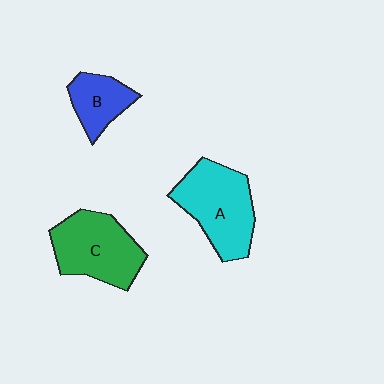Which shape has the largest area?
Shape A (cyan).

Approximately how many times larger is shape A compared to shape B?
Approximately 1.9 times.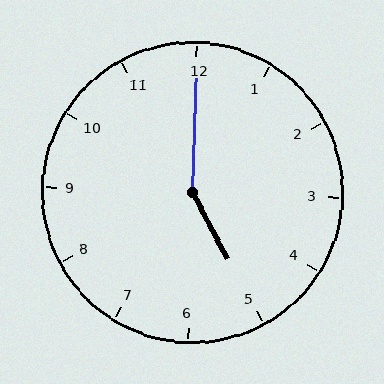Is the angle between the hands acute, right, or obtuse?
It is obtuse.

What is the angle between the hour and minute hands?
Approximately 150 degrees.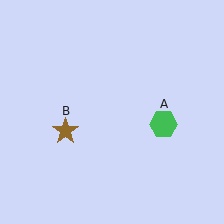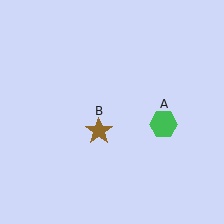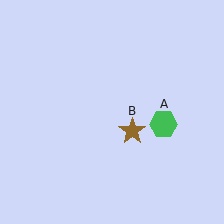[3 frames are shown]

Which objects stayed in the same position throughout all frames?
Green hexagon (object A) remained stationary.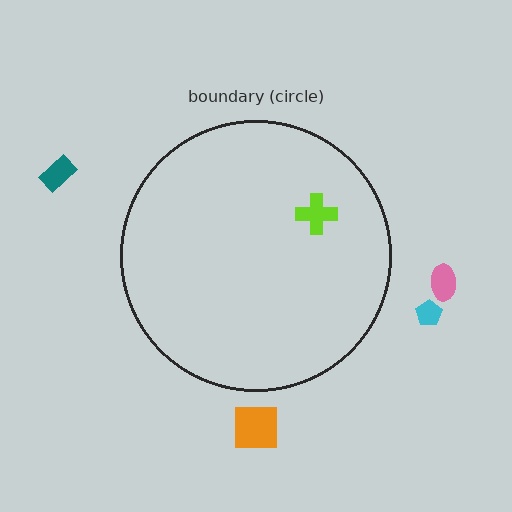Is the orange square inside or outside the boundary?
Outside.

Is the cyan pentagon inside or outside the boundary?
Outside.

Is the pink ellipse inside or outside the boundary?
Outside.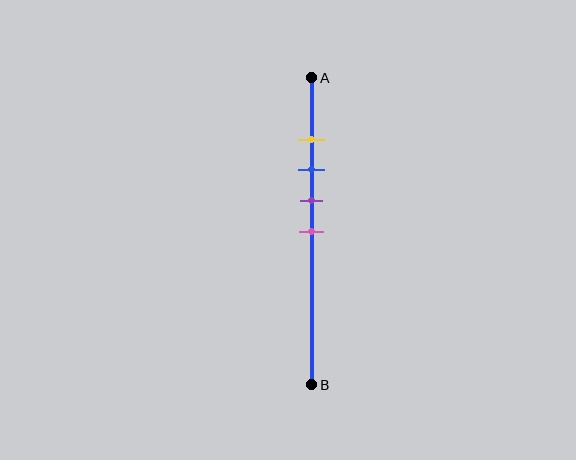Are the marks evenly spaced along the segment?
Yes, the marks are approximately evenly spaced.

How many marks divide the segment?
There are 4 marks dividing the segment.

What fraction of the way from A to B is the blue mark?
The blue mark is approximately 30% (0.3) of the way from A to B.